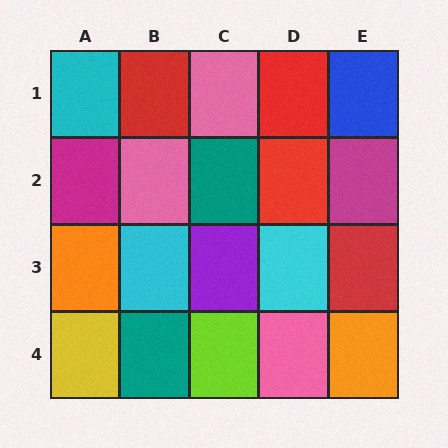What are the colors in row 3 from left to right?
Orange, cyan, purple, cyan, red.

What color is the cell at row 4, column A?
Yellow.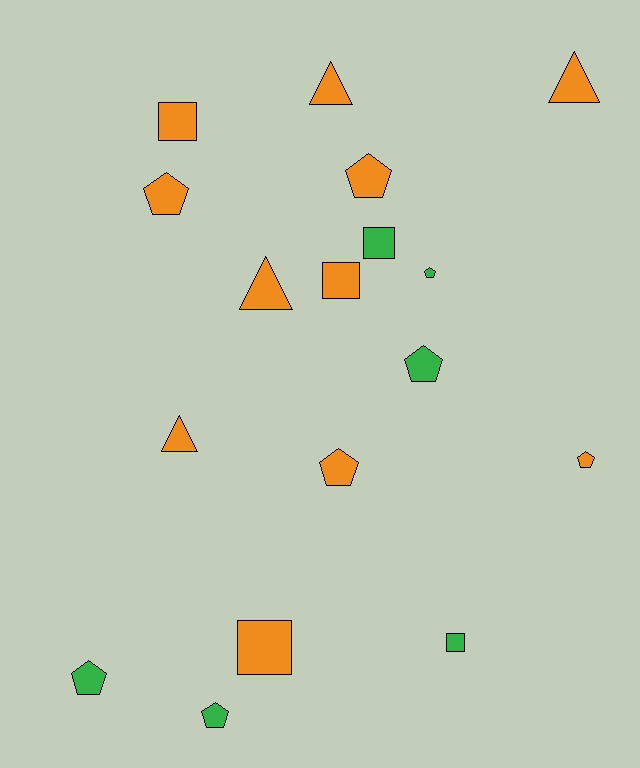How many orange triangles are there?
There are 4 orange triangles.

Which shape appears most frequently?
Pentagon, with 8 objects.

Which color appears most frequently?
Orange, with 11 objects.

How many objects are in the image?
There are 17 objects.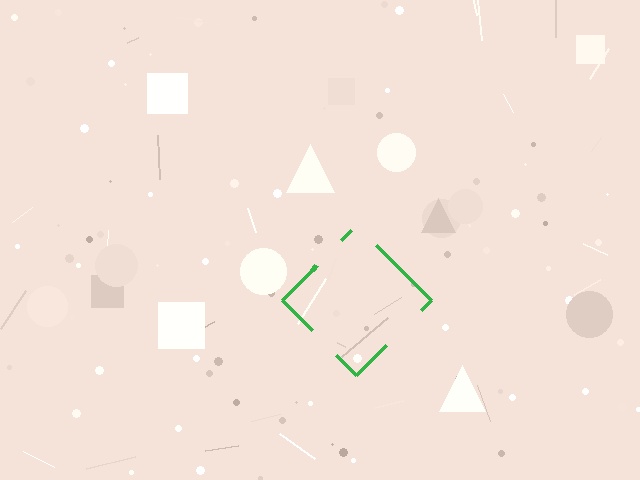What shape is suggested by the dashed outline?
The dashed outline suggests a diamond.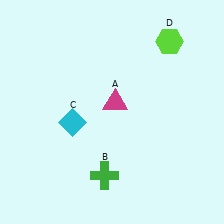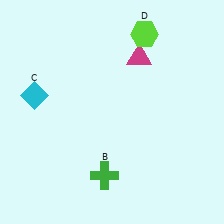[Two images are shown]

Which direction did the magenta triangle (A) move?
The magenta triangle (A) moved up.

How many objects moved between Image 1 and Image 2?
3 objects moved between the two images.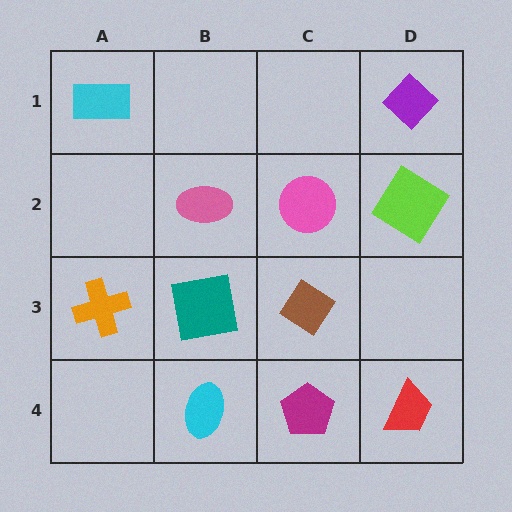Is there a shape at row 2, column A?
No, that cell is empty.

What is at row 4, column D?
A red trapezoid.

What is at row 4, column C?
A magenta pentagon.